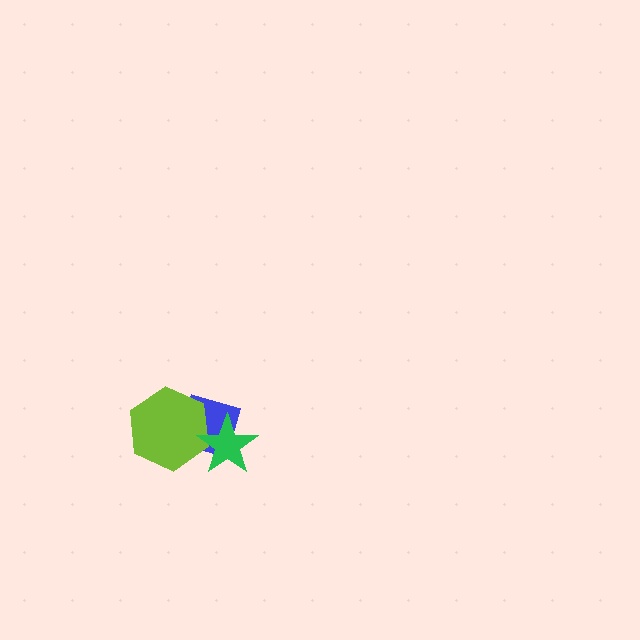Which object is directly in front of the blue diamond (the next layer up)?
The lime hexagon is directly in front of the blue diamond.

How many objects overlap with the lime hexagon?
2 objects overlap with the lime hexagon.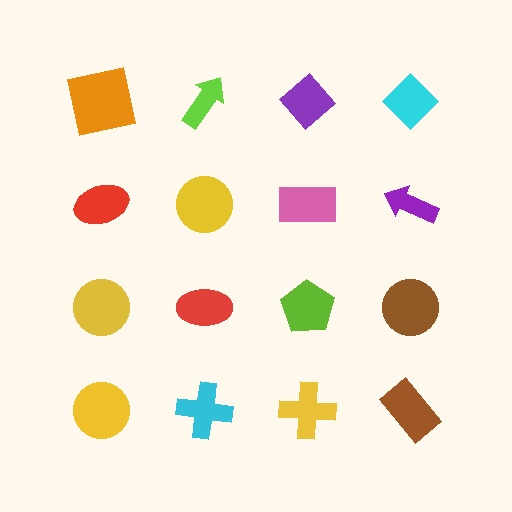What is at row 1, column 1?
An orange square.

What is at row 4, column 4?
A brown rectangle.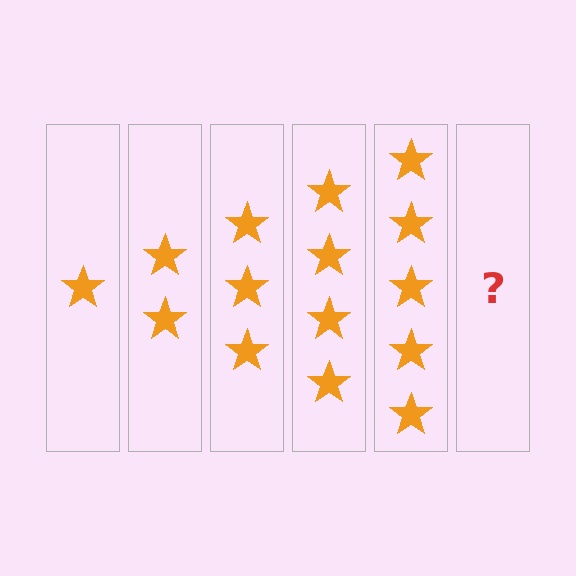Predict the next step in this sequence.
The next step is 6 stars.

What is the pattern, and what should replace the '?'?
The pattern is that each step adds one more star. The '?' should be 6 stars.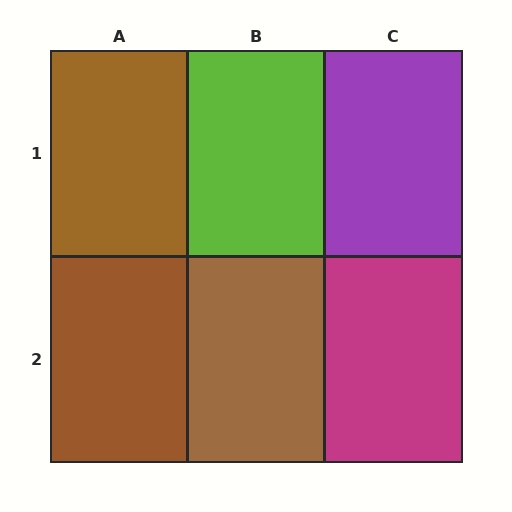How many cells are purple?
1 cell is purple.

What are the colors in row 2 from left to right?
Brown, brown, magenta.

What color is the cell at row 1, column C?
Purple.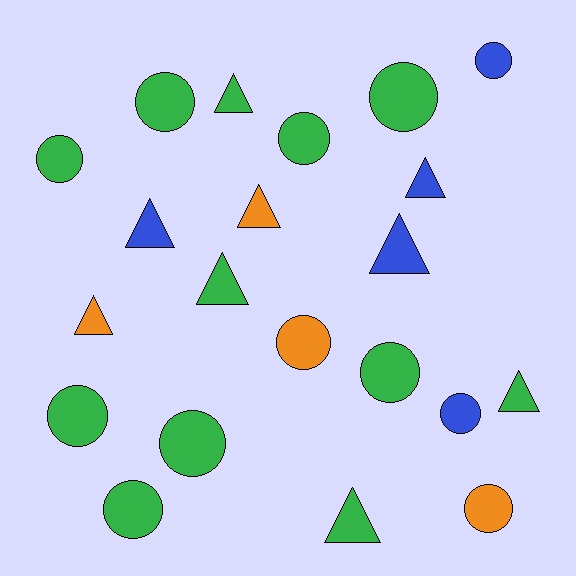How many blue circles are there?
There are 2 blue circles.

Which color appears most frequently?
Green, with 12 objects.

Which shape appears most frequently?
Circle, with 12 objects.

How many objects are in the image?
There are 21 objects.